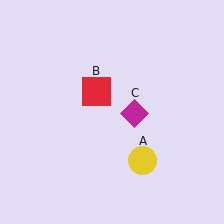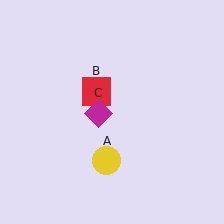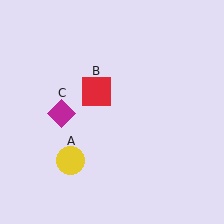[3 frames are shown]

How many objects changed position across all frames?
2 objects changed position: yellow circle (object A), magenta diamond (object C).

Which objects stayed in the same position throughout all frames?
Red square (object B) remained stationary.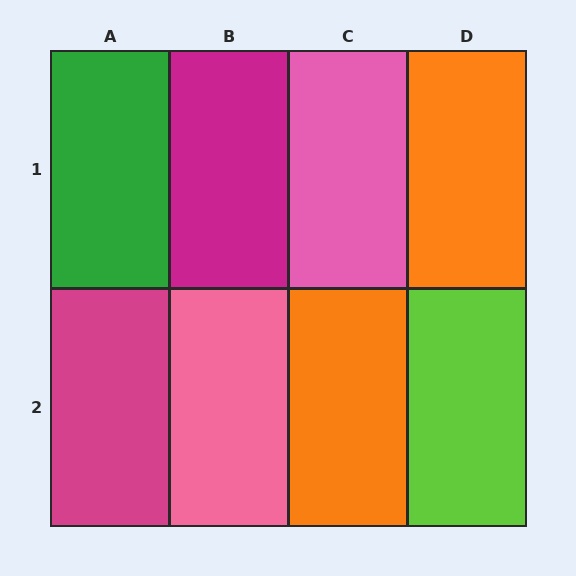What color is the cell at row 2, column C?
Orange.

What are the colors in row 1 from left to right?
Green, magenta, pink, orange.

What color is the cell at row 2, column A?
Magenta.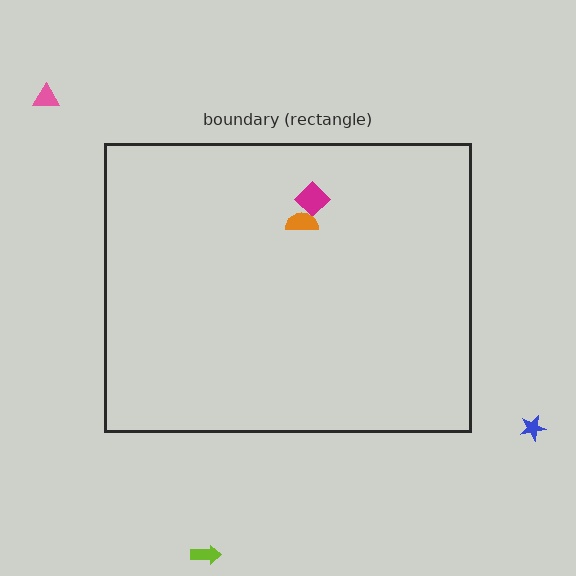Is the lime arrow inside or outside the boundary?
Outside.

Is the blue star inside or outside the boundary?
Outside.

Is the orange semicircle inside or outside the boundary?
Inside.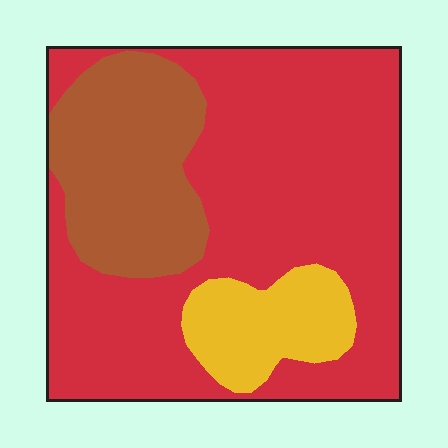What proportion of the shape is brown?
Brown covers roughly 25% of the shape.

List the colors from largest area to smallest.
From largest to smallest: red, brown, yellow.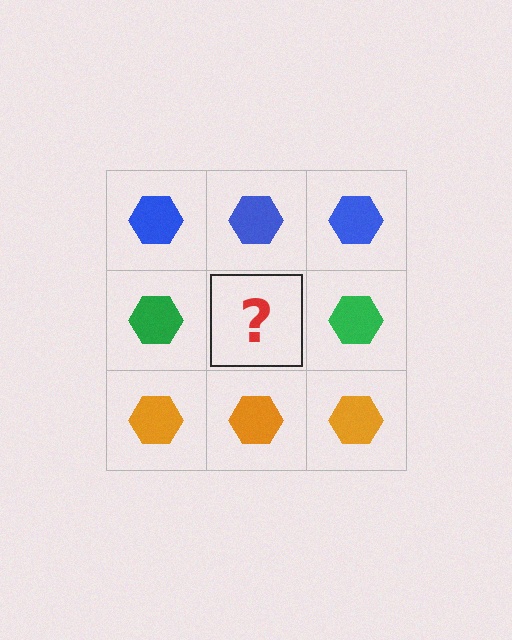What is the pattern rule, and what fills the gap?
The rule is that each row has a consistent color. The gap should be filled with a green hexagon.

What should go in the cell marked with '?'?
The missing cell should contain a green hexagon.